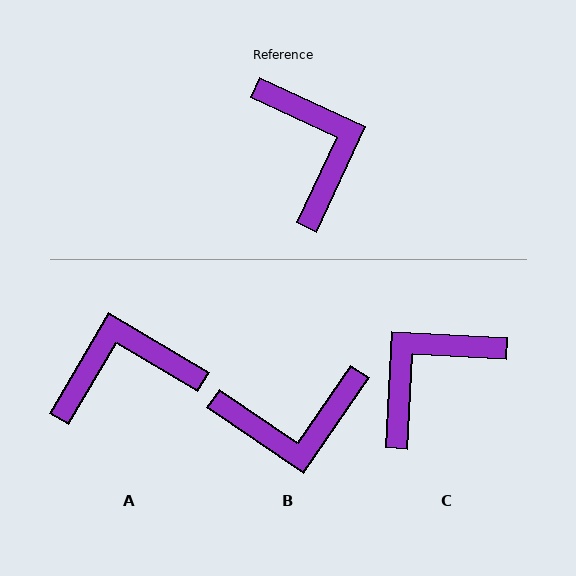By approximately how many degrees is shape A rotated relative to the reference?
Approximately 84 degrees counter-clockwise.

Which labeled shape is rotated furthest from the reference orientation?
C, about 112 degrees away.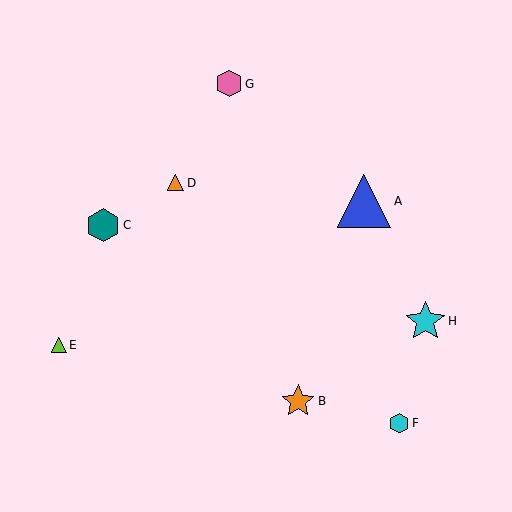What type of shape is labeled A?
Shape A is a blue triangle.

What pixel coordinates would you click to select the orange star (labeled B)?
Click at (298, 401) to select the orange star B.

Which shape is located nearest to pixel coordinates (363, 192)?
The blue triangle (labeled A) at (364, 201) is nearest to that location.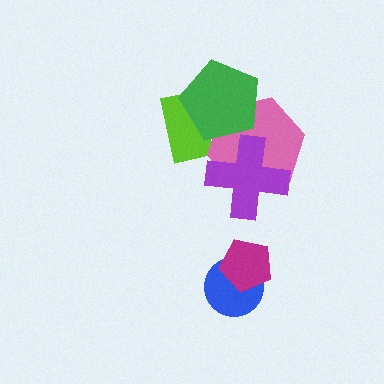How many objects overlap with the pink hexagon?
3 objects overlap with the pink hexagon.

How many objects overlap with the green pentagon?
2 objects overlap with the green pentagon.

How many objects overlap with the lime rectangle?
2 objects overlap with the lime rectangle.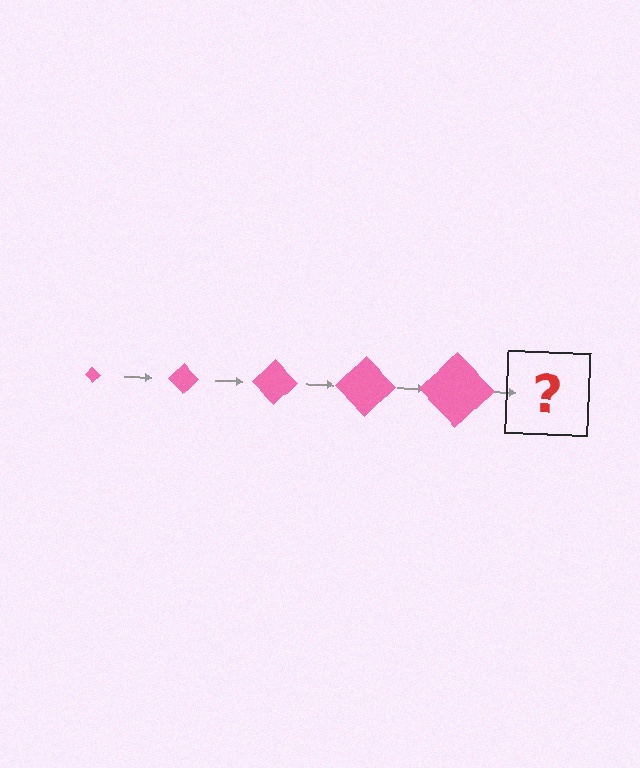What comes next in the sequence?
The next element should be a pink diamond, larger than the previous one.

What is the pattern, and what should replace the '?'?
The pattern is that the diamond gets progressively larger each step. The '?' should be a pink diamond, larger than the previous one.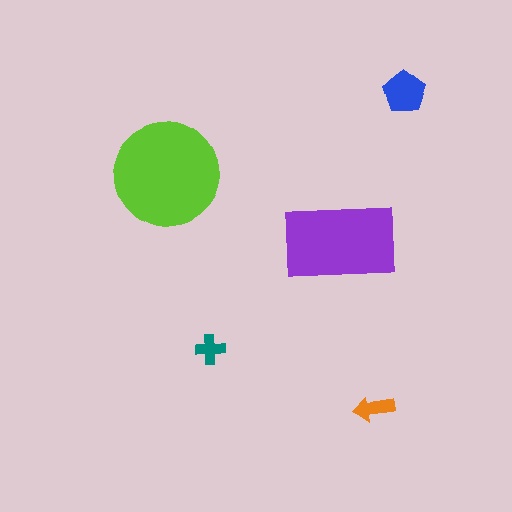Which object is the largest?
The lime circle.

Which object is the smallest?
The teal cross.